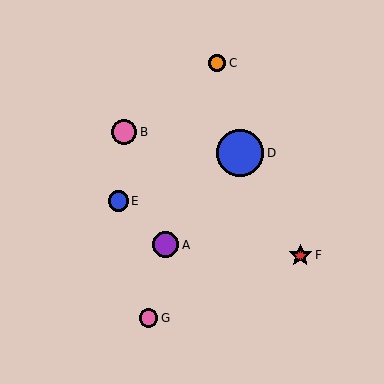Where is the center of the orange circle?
The center of the orange circle is at (217, 63).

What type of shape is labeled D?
Shape D is a blue circle.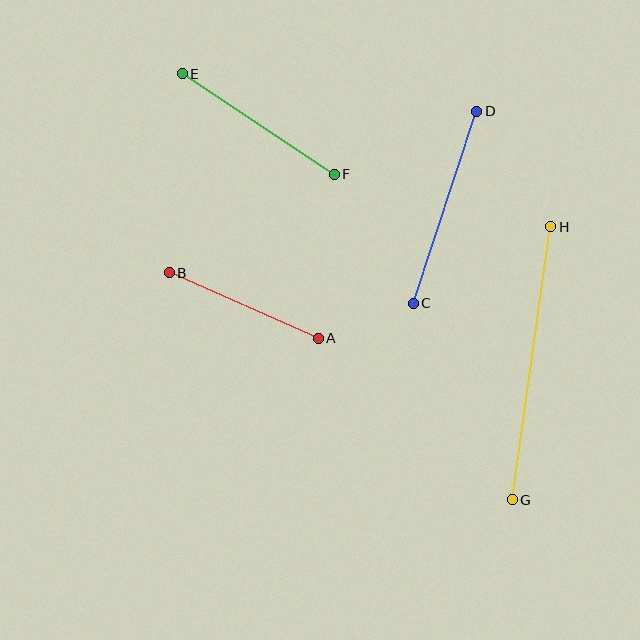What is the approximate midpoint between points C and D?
The midpoint is at approximately (445, 207) pixels.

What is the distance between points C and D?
The distance is approximately 202 pixels.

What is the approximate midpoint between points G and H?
The midpoint is at approximately (532, 363) pixels.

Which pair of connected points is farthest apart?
Points G and H are farthest apart.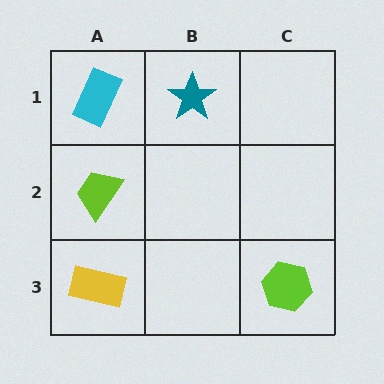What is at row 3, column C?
A lime hexagon.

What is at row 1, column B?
A teal star.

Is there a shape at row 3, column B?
No, that cell is empty.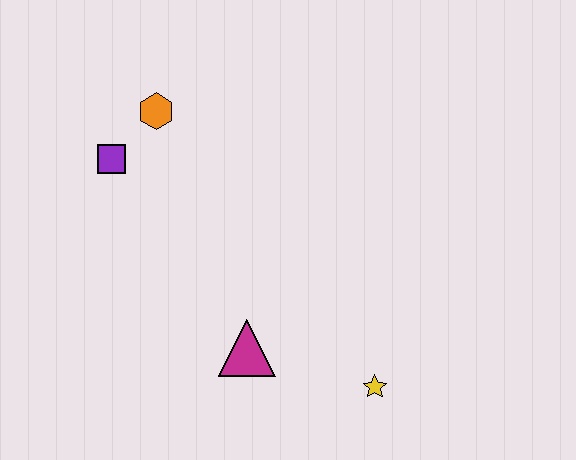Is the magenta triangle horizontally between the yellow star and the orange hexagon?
Yes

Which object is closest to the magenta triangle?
The yellow star is closest to the magenta triangle.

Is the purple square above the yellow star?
Yes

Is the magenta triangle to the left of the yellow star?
Yes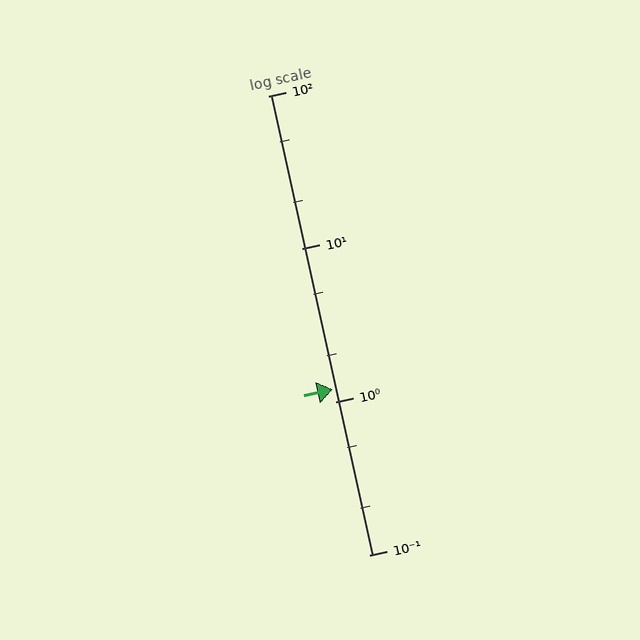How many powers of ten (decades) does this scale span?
The scale spans 3 decades, from 0.1 to 100.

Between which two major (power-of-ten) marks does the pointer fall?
The pointer is between 1 and 10.